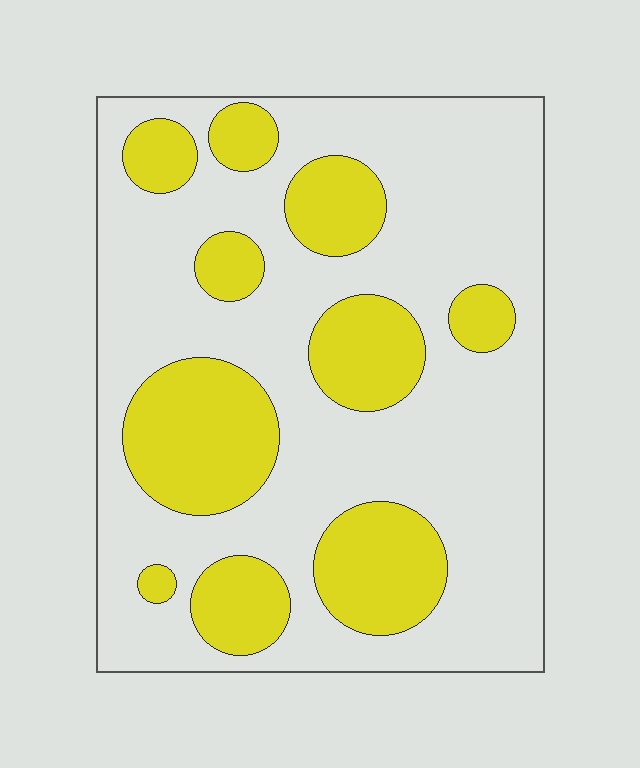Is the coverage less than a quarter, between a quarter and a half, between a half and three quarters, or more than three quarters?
Between a quarter and a half.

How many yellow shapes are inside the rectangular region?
10.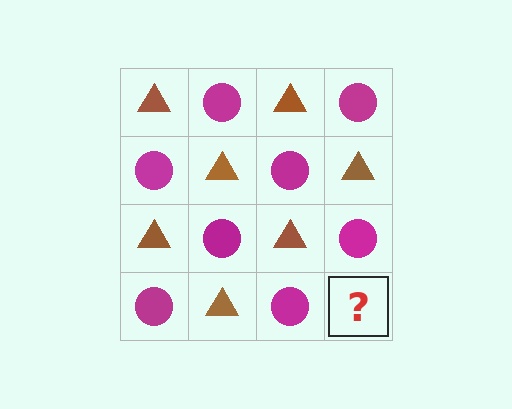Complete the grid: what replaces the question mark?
The question mark should be replaced with a brown triangle.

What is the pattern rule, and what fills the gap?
The rule is that it alternates brown triangle and magenta circle in a checkerboard pattern. The gap should be filled with a brown triangle.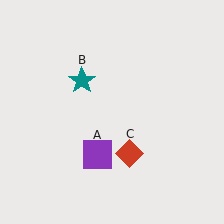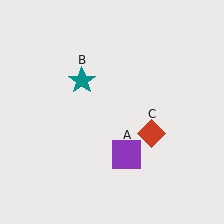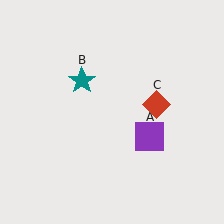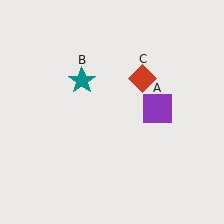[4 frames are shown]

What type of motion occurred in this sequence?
The purple square (object A), red diamond (object C) rotated counterclockwise around the center of the scene.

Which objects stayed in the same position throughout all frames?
Teal star (object B) remained stationary.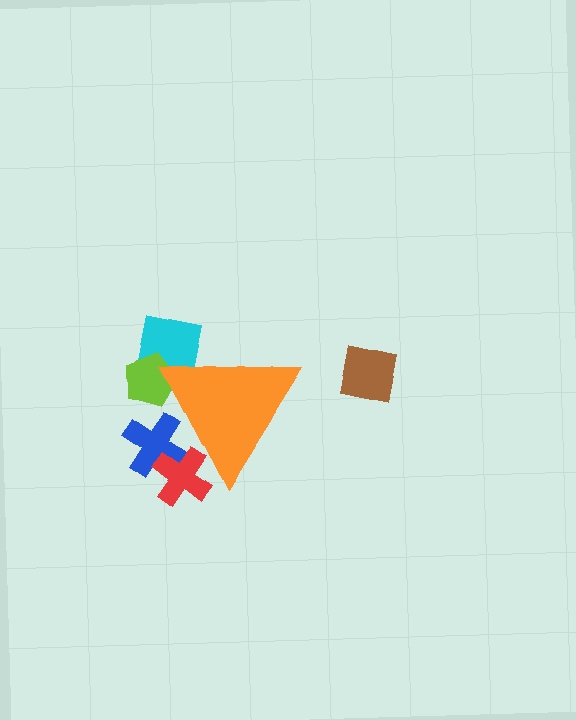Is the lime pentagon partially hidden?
Yes, the lime pentagon is partially hidden behind the orange triangle.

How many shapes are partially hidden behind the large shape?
4 shapes are partially hidden.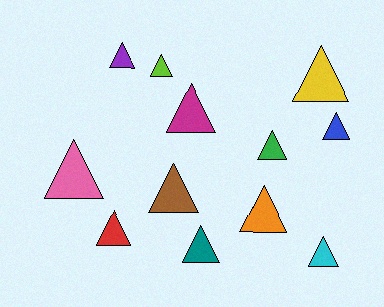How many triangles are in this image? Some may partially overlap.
There are 12 triangles.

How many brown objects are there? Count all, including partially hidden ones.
There is 1 brown object.